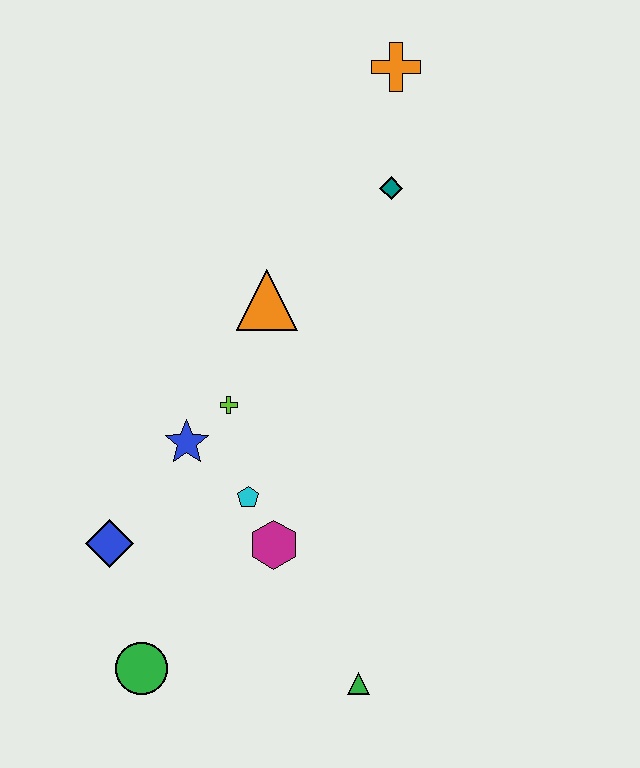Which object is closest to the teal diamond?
The orange cross is closest to the teal diamond.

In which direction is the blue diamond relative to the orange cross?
The blue diamond is below the orange cross.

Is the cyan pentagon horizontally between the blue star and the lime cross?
No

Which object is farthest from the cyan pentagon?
The orange cross is farthest from the cyan pentagon.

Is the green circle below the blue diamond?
Yes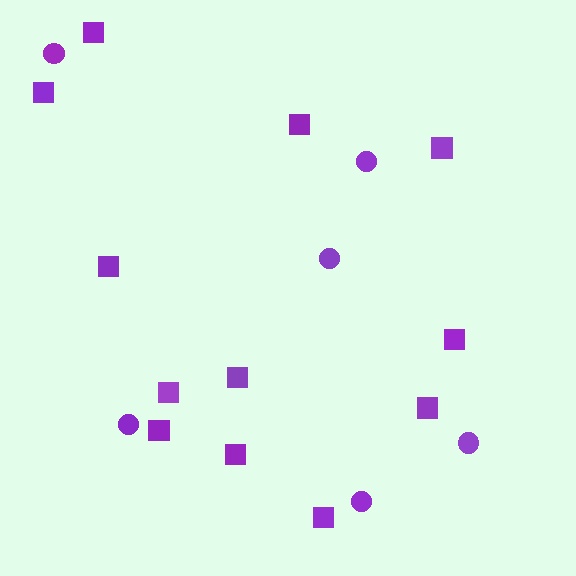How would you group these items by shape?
There are 2 groups: one group of squares (12) and one group of circles (6).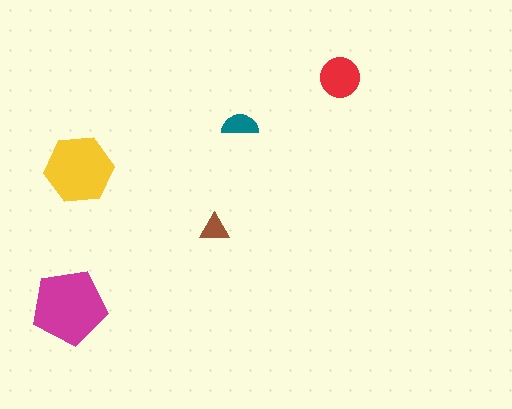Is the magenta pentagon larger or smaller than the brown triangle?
Larger.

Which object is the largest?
The magenta pentagon.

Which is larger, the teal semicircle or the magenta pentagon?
The magenta pentagon.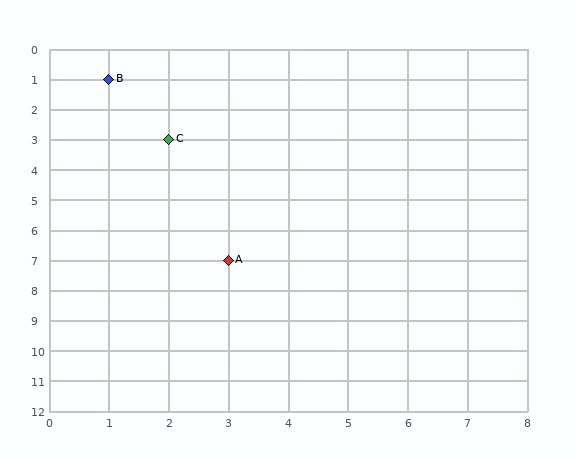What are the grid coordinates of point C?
Point C is at grid coordinates (2, 3).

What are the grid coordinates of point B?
Point B is at grid coordinates (1, 1).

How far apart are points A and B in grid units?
Points A and B are 2 columns and 6 rows apart (about 6.3 grid units diagonally).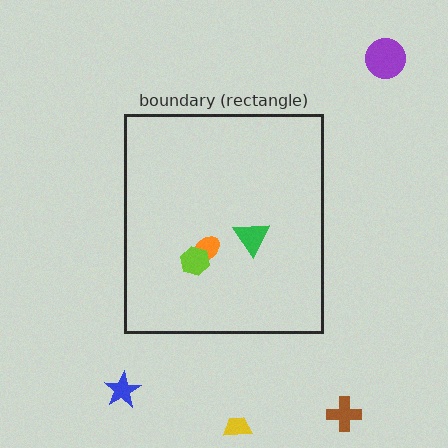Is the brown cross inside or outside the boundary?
Outside.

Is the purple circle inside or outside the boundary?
Outside.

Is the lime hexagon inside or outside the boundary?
Inside.